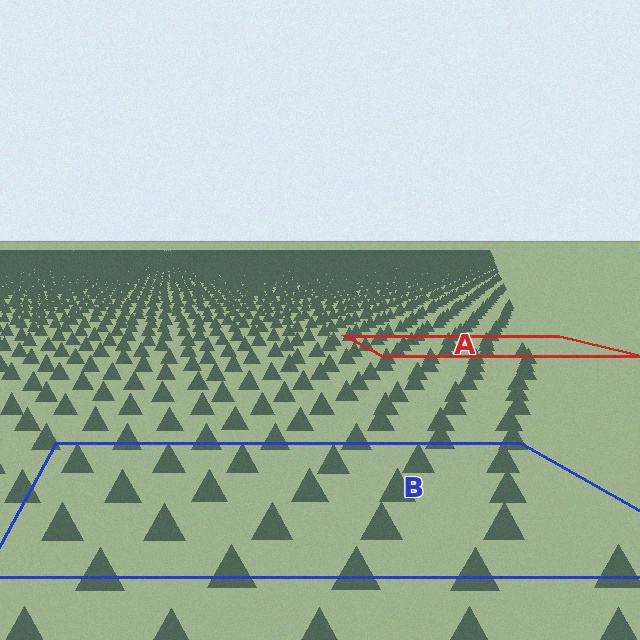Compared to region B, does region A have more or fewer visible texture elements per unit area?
Region A has more texture elements per unit area — they are packed more densely because it is farther away.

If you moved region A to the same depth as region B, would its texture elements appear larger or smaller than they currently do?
They would appear larger. At a closer depth, the same texture elements are projected at a bigger on-screen size.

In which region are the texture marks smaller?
The texture marks are smaller in region A, because it is farther away.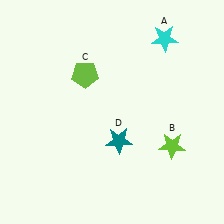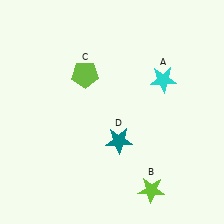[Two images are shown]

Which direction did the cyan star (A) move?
The cyan star (A) moved down.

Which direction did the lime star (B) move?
The lime star (B) moved down.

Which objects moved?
The objects that moved are: the cyan star (A), the lime star (B).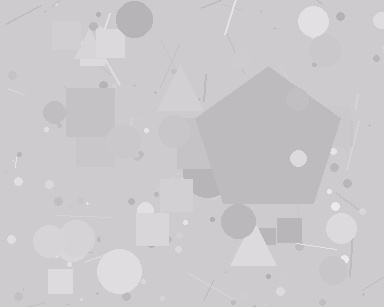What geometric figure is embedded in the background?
A pentagon is embedded in the background.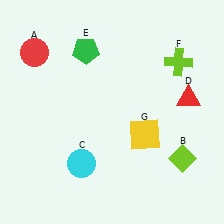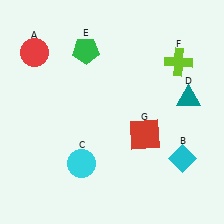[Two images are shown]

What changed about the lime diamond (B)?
In Image 1, B is lime. In Image 2, it changed to cyan.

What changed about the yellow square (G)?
In Image 1, G is yellow. In Image 2, it changed to red.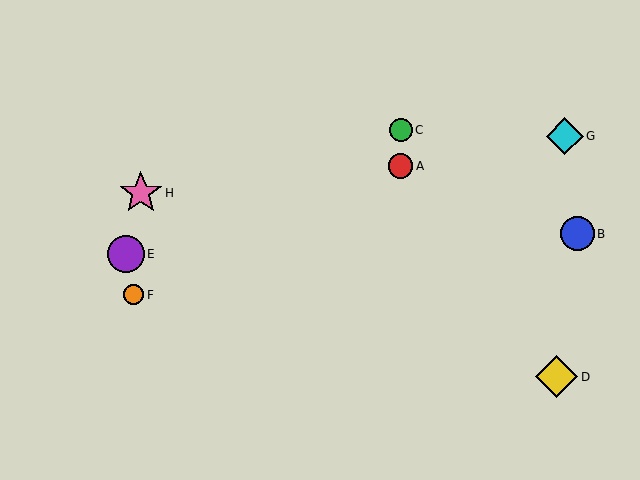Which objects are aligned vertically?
Objects A, C are aligned vertically.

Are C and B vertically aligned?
No, C is at x≈401 and B is at x≈577.